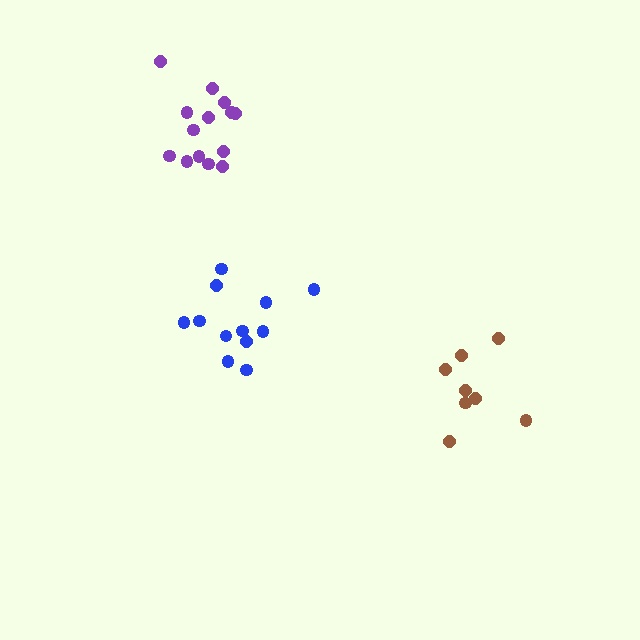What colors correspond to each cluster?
The clusters are colored: blue, brown, purple.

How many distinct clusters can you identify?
There are 3 distinct clusters.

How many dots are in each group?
Group 1: 12 dots, Group 2: 8 dots, Group 3: 14 dots (34 total).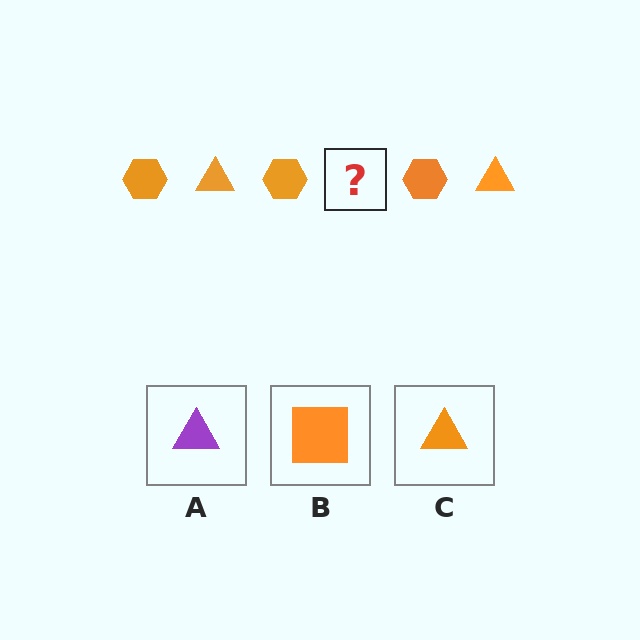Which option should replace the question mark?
Option C.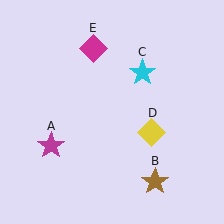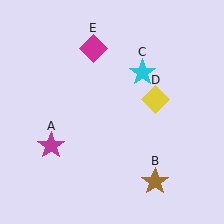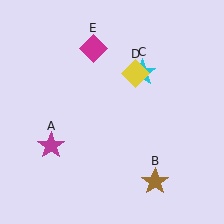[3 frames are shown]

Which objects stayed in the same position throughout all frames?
Magenta star (object A) and brown star (object B) and cyan star (object C) and magenta diamond (object E) remained stationary.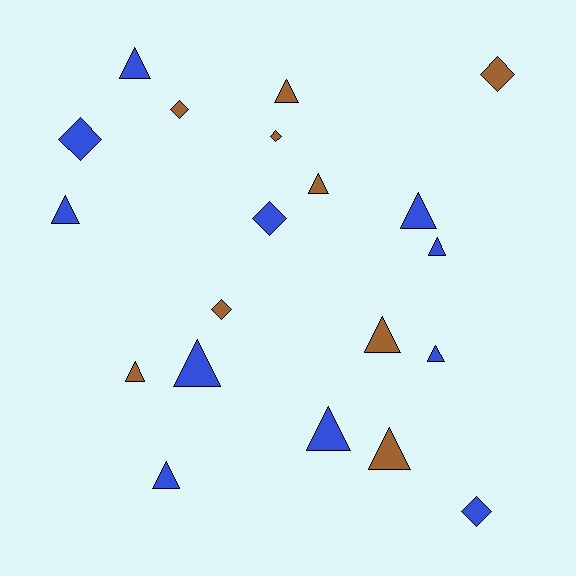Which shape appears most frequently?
Triangle, with 13 objects.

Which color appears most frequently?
Blue, with 11 objects.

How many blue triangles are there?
There are 8 blue triangles.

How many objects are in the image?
There are 20 objects.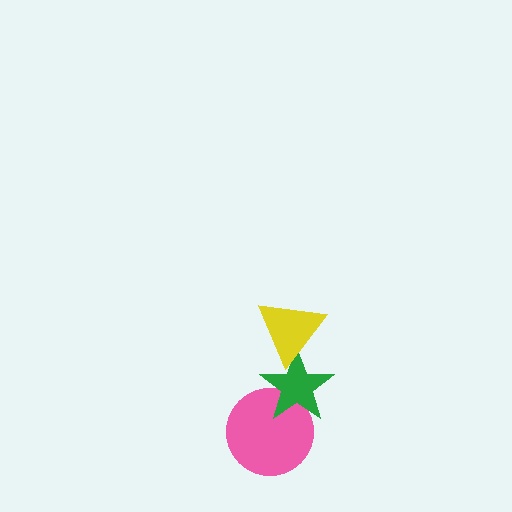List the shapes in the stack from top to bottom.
From top to bottom: the yellow triangle, the green star, the pink circle.